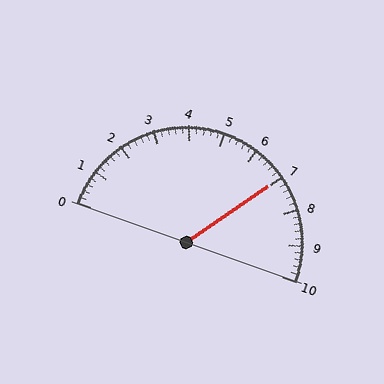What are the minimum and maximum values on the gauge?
The gauge ranges from 0 to 10.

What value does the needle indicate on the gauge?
The needle indicates approximately 7.0.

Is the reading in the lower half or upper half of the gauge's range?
The reading is in the upper half of the range (0 to 10).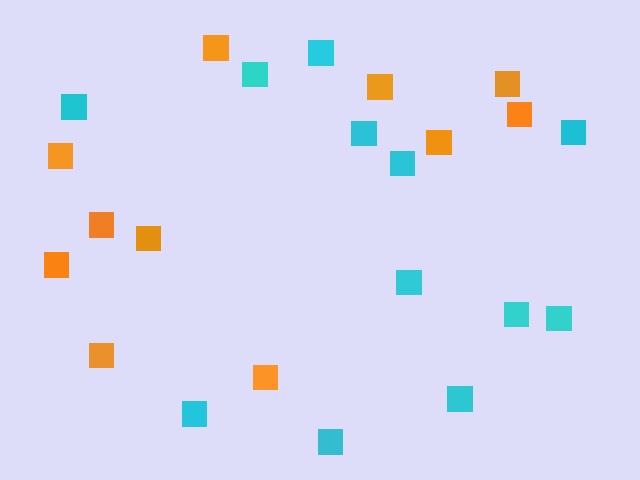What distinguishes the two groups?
There are 2 groups: one group of cyan squares (12) and one group of orange squares (11).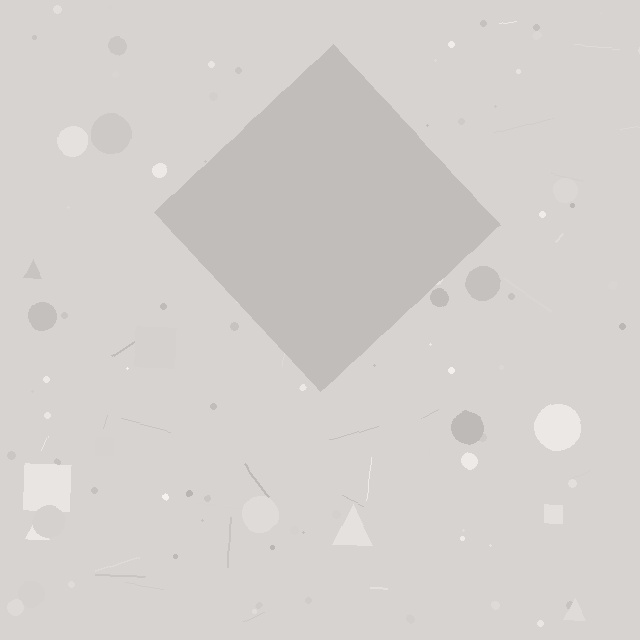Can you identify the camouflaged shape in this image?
The camouflaged shape is a diamond.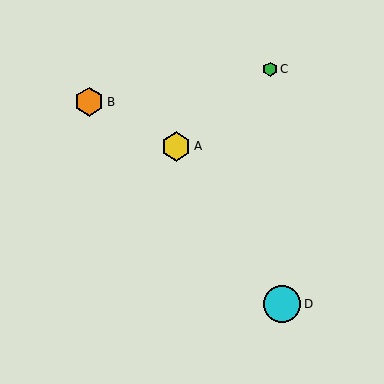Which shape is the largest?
The cyan circle (labeled D) is the largest.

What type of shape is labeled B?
Shape B is an orange hexagon.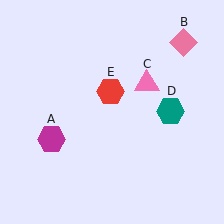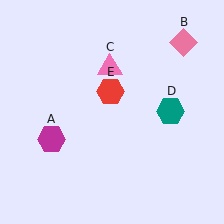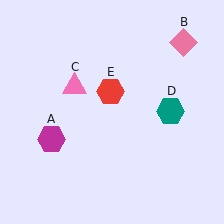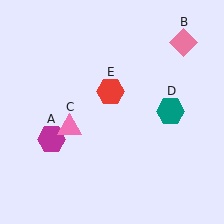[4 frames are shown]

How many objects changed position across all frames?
1 object changed position: pink triangle (object C).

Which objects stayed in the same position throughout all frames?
Magenta hexagon (object A) and pink diamond (object B) and teal hexagon (object D) and red hexagon (object E) remained stationary.